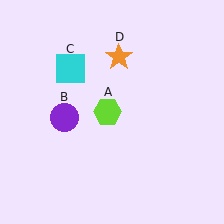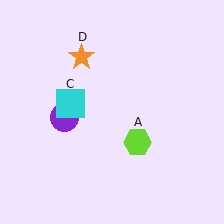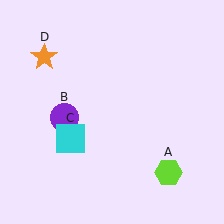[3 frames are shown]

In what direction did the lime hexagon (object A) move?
The lime hexagon (object A) moved down and to the right.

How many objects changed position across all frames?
3 objects changed position: lime hexagon (object A), cyan square (object C), orange star (object D).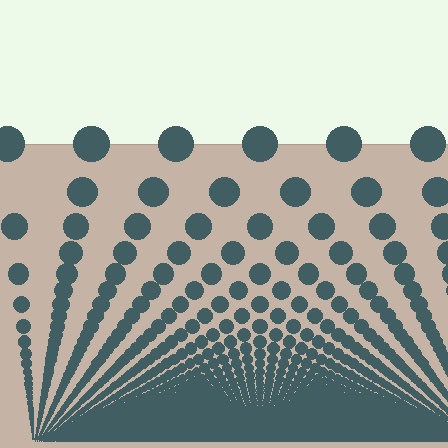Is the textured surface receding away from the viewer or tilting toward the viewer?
The surface appears to tilt toward the viewer. Texture elements get larger and sparser toward the top.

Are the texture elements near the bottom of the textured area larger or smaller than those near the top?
Smaller. The gradient is inverted — elements near the bottom are smaller and denser.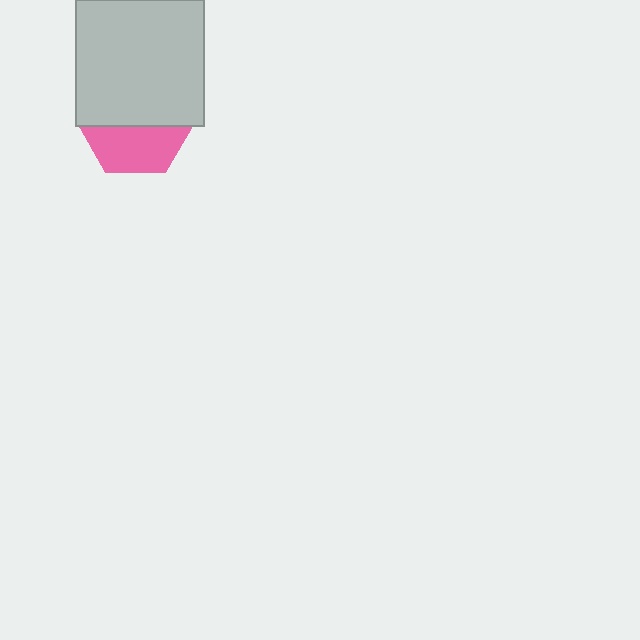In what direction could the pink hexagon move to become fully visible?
The pink hexagon could move down. That would shift it out from behind the light gray square entirely.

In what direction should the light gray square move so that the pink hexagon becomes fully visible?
The light gray square should move up. That is the shortest direction to clear the overlap and leave the pink hexagon fully visible.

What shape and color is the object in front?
The object in front is a light gray square.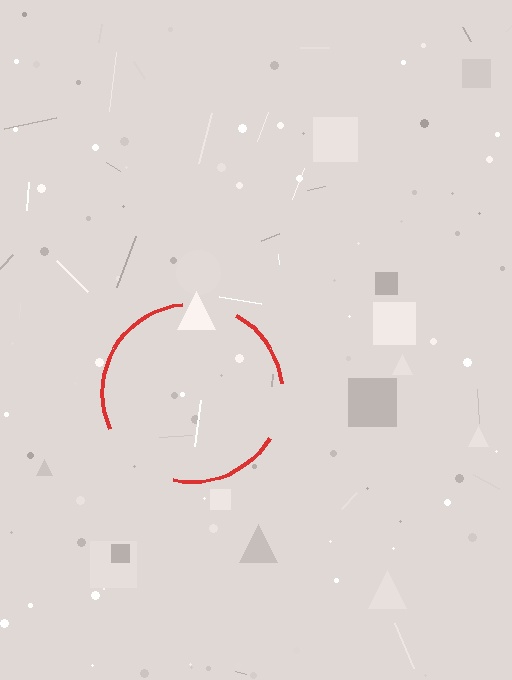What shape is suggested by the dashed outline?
The dashed outline suggests a circle.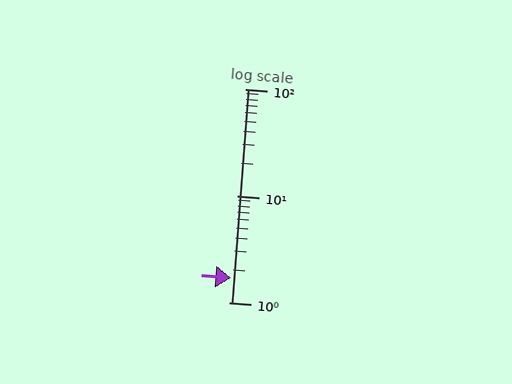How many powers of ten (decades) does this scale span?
The scale spans 2 decades, from 1 to 100.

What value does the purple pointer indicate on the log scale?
The pointer indicates approximately 1.7.